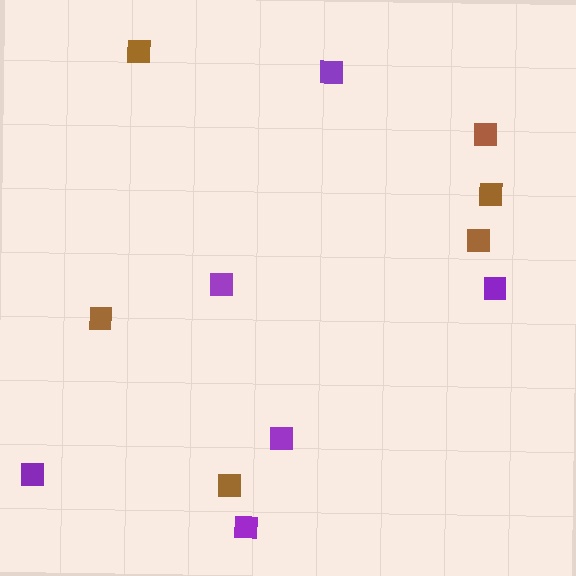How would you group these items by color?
There are 2 groups: one group of purple squares (6) and one group of brown squares (6).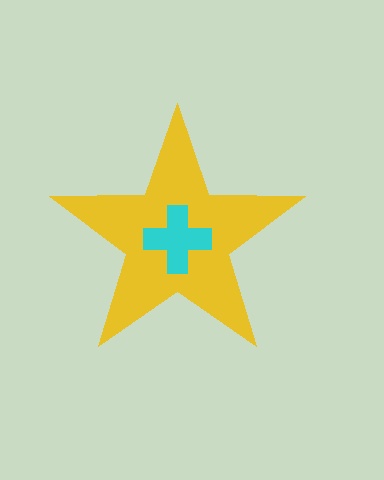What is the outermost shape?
The yellow star.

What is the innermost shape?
The cyan cross.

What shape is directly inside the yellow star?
The cyan cross.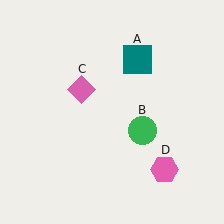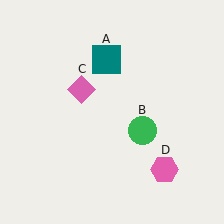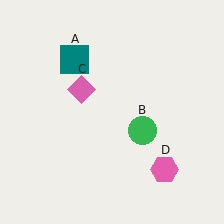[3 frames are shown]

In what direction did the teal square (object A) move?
The teal square (object A) moved left.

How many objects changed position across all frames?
1 object changed position: teal square (object A).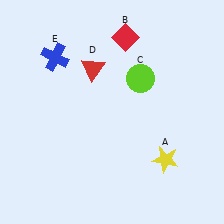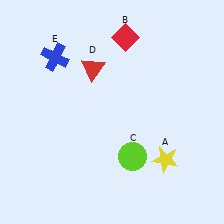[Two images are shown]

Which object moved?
The lime circle (C) moved down.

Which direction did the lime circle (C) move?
The lime circle (C) moved down.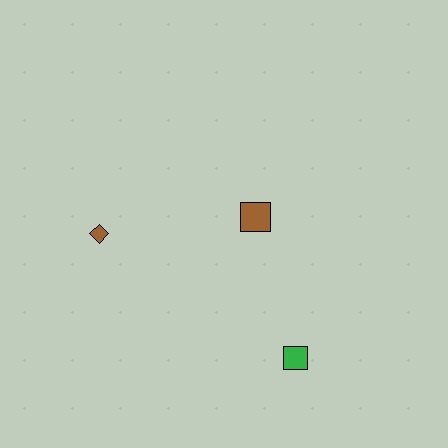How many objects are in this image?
There are 3 objects.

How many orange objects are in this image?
There are no orange objects.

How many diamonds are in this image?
There is 1 diamond.